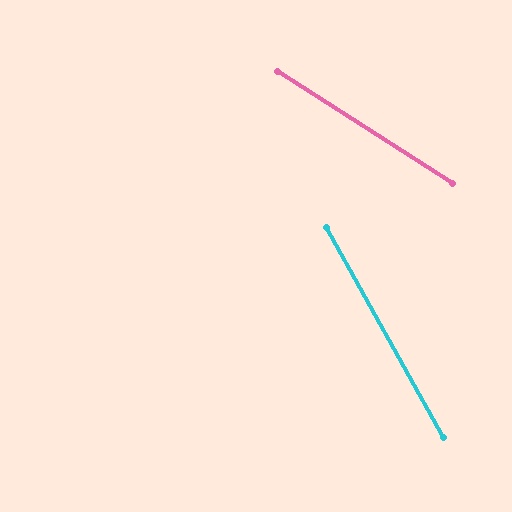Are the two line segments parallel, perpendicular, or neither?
Neither parallel nor perpendicular — they differ by about 28°.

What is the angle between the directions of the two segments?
Approximately 28 degrees.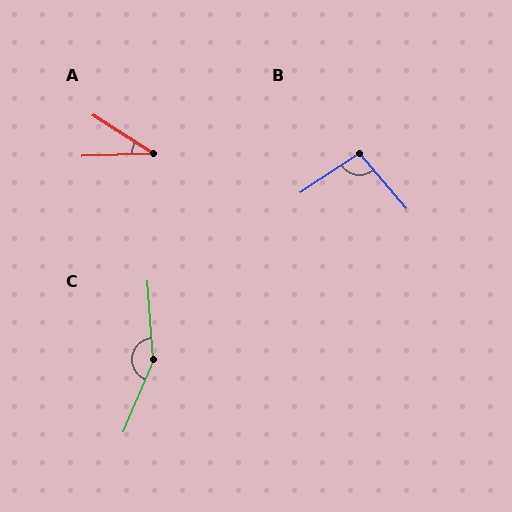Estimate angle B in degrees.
Approximately 97 degrees.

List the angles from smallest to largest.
A (35°), B (97°), C (153°).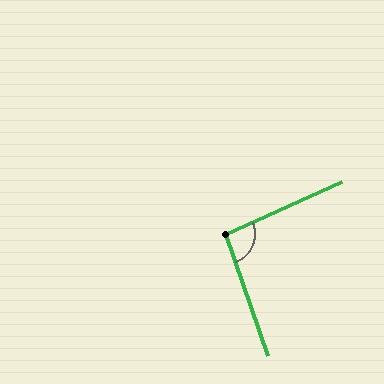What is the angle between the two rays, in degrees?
Approximately 95 degrees.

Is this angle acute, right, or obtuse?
It is approximately a right angle.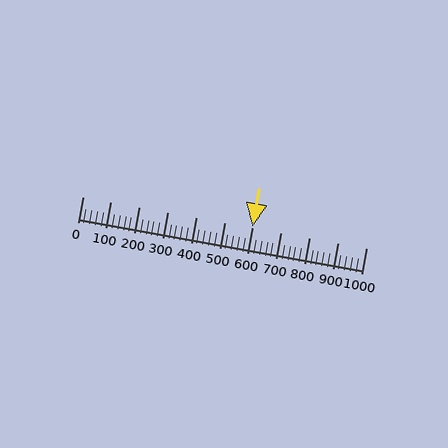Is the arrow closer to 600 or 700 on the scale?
The arrow is closer to 600.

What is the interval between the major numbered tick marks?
The major tick marks are spaced 100 units apart.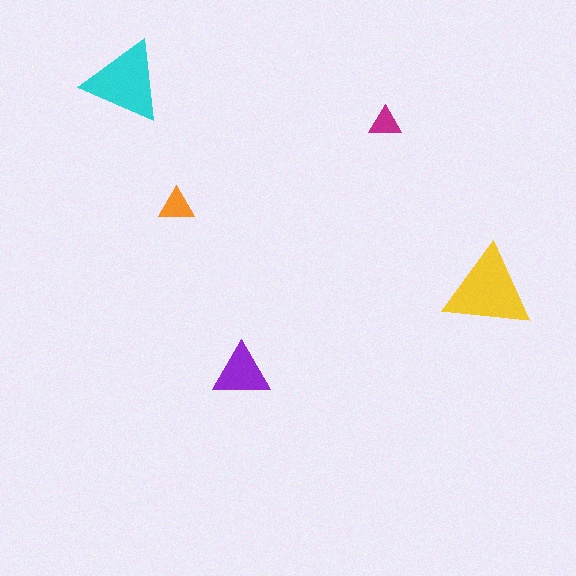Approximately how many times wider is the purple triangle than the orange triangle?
About 1.5 times wider.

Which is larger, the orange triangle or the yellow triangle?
The yellow one.